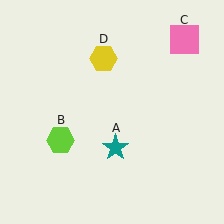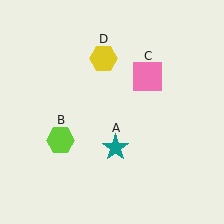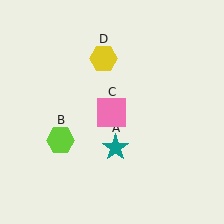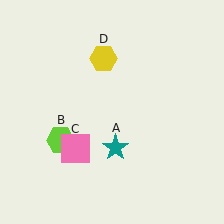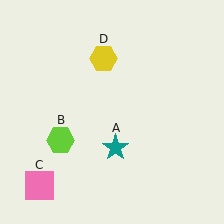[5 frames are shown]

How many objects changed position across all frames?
1 object changed position: pink square (object C).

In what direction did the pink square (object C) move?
The pink square (object C) moved down and to the left.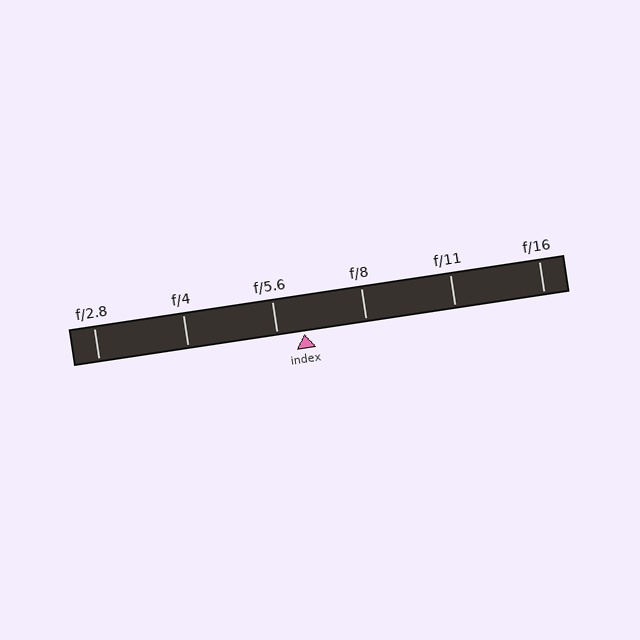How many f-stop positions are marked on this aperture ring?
There are 6 f-stop positions marked.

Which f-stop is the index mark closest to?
The index mark is closest to f/5.6.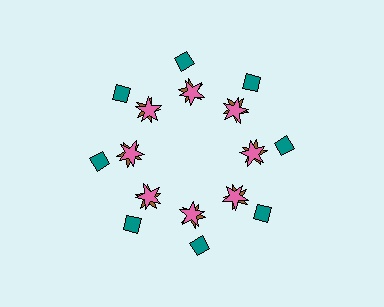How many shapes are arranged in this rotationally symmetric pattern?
There are 24 shapes, arranged in 8 groups of 3.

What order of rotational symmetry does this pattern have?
This pattern has 8-fold rotational symmetry.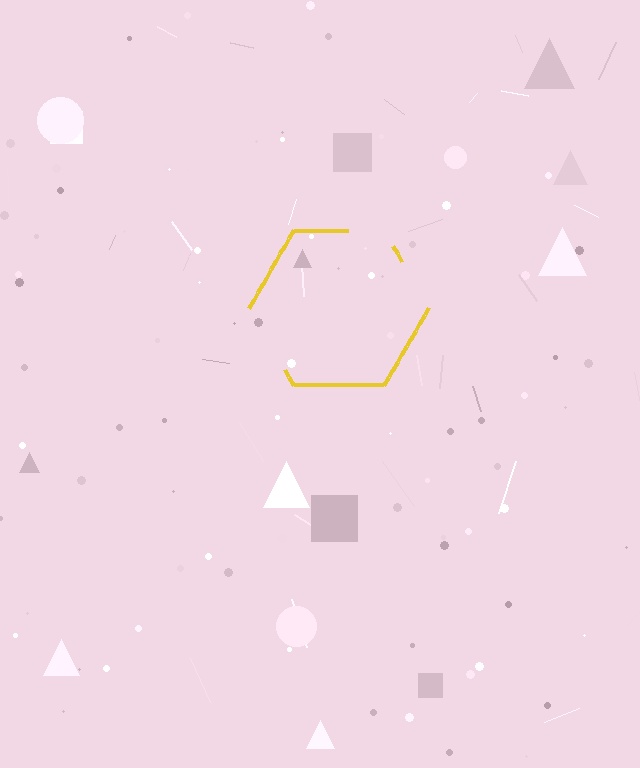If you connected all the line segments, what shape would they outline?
They would outline a hexagon.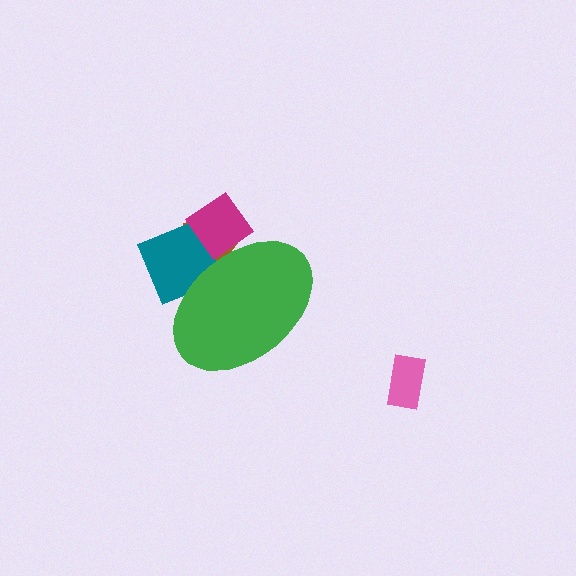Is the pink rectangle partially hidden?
No, the pink rectangle is fully visible.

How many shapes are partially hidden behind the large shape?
3 shapes are partially hidden.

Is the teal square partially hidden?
Yes, the teal square is partially hidden behind the green ellipse.